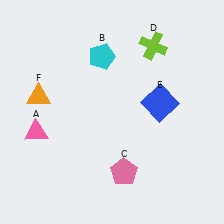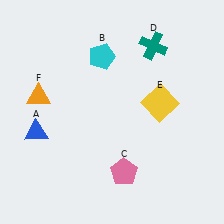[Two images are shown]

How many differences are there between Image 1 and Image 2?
There are 3 differences between the two images.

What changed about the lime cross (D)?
In Image 1, D is lime. In Image 2, it changed to teal.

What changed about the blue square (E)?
In Image 1, E is blue. In Image 2, it changed to yellow.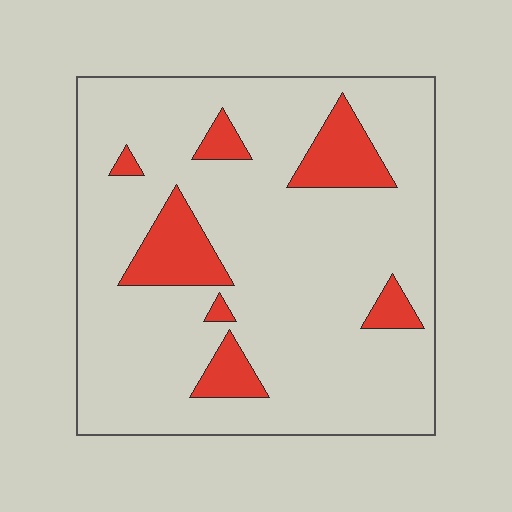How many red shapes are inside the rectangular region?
7.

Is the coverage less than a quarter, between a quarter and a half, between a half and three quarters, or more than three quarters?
Less than a quarter.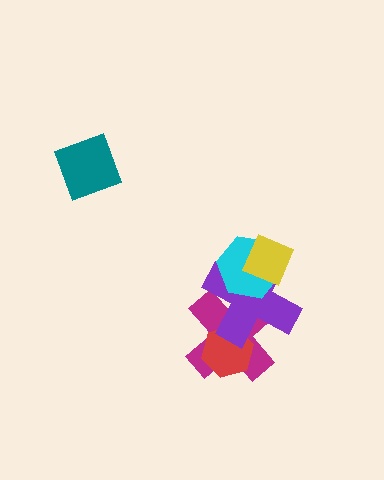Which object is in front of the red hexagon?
The purple cross is in front of the red hexagon.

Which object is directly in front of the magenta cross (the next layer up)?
The red hexagon is directly in front of the magenta cross.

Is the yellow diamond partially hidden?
No, no other shape covers it.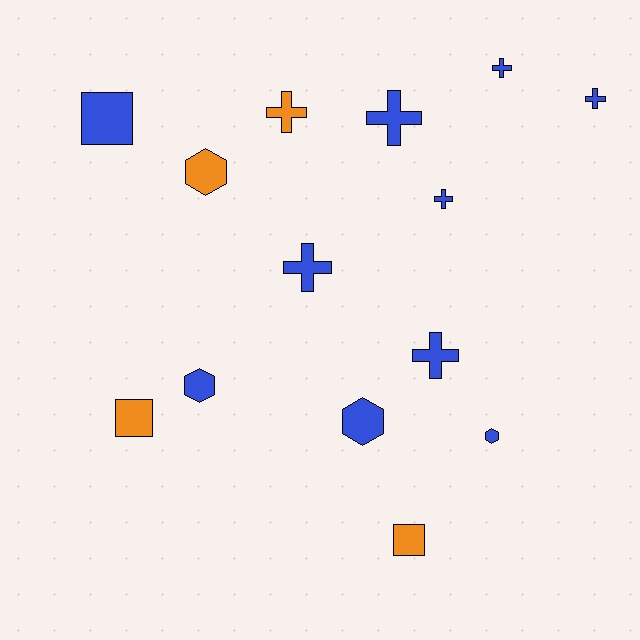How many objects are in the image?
There are 14 objects.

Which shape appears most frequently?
Cross, with 7 objects.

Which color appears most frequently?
Blue, with 10 objects.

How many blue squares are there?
There is 1 blue square.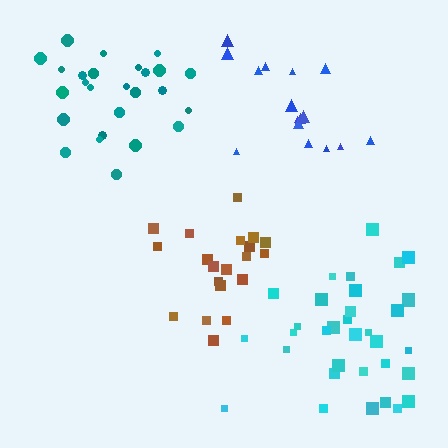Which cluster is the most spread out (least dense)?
Cyan.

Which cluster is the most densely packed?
Brown.